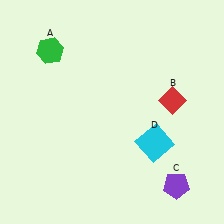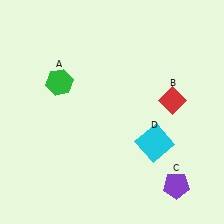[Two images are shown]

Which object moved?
The green hexagon (A) moved down.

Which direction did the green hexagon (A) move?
The green hexagon (A) moved down.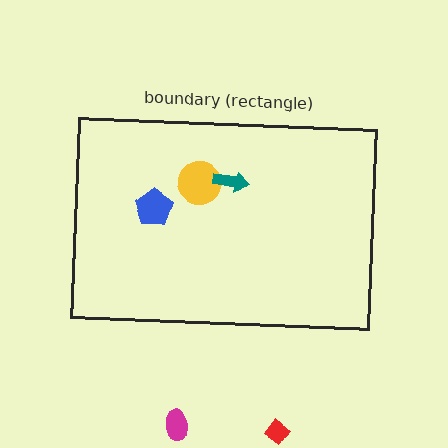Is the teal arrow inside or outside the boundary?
Inside.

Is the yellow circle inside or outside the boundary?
Inside.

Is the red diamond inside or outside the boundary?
Outside.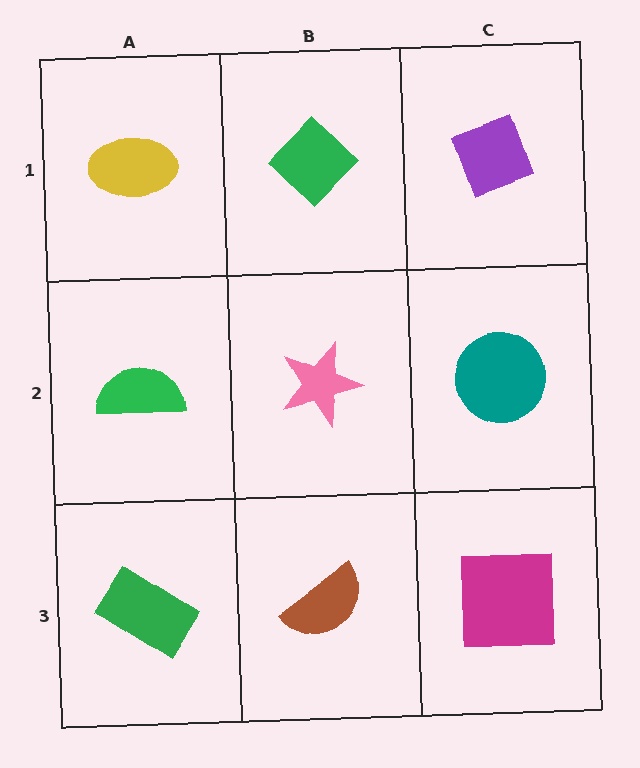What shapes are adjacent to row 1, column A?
A green semicircle (row 2, column A), a green diamond (row 1, column B).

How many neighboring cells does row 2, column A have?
3.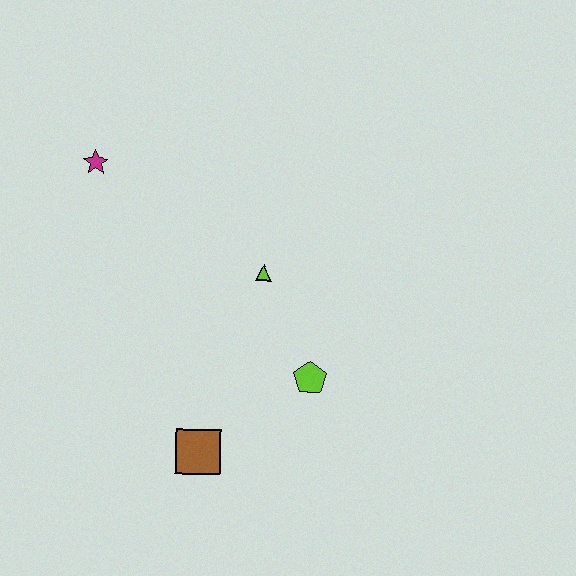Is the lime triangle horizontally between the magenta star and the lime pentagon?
Yes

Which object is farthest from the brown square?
The magenta star is farthest from the brown square.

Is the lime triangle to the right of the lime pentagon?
No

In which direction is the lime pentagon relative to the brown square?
The lime pentagon is to the right of the brown square.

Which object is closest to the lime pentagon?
The lime triangle is closest to the lime pentagon.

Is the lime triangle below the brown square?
No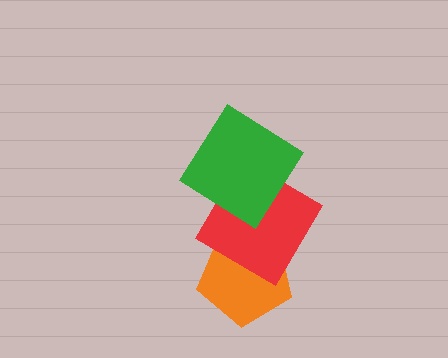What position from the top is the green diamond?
The green diamond is 1st from the top.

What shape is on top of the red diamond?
The green diamond is on top of the red diamond.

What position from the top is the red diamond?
The red diamond is 2nd from the top.